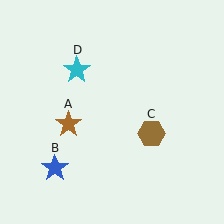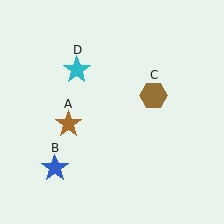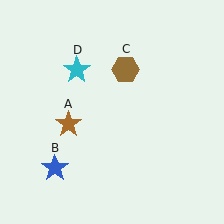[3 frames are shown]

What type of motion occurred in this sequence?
The brown hexagon (object C) rotated counterclockwise around the center of the scene.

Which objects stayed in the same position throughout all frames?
Brown star (object A) and blue star (object B) and cyan star (object D) remained stationary.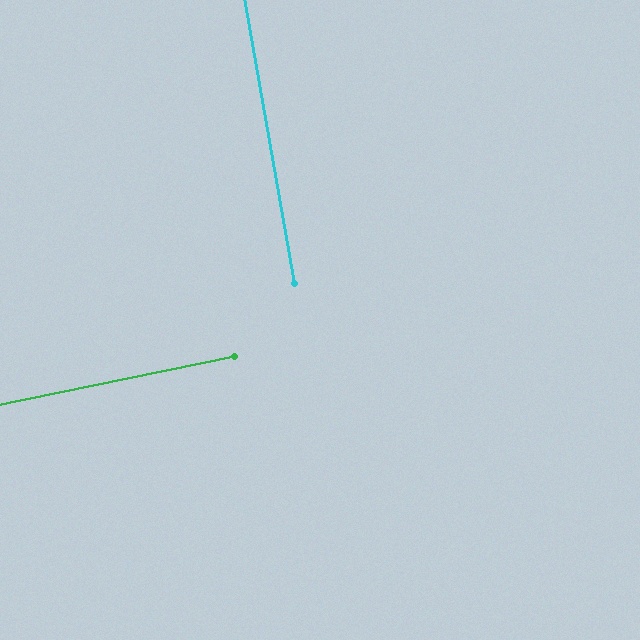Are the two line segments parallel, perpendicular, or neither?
Perpendicular — they meet at approximately 88°.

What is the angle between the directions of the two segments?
Approximately 88 degrees.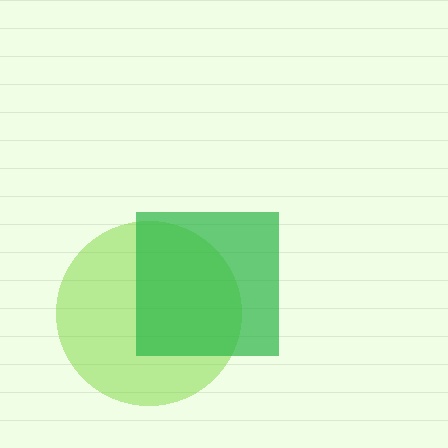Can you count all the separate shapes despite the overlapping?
Yes, there are 2 separate shapes.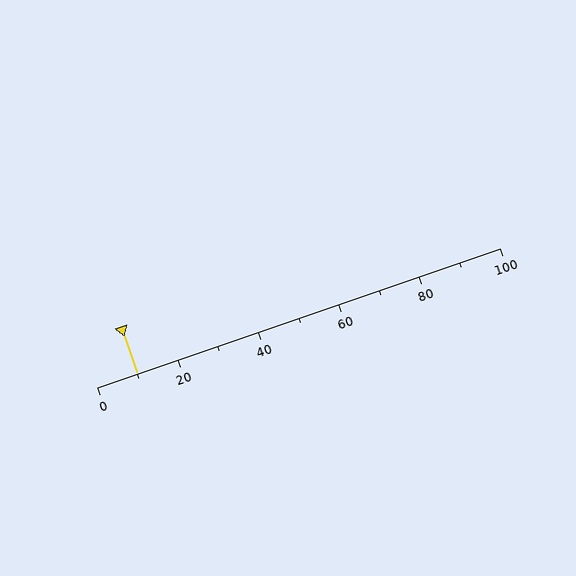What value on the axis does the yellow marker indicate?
The marker indicates approximately 10.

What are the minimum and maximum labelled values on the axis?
The axis runs from 0 to 100.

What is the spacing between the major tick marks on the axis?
The major ticks are spaced 20 apart.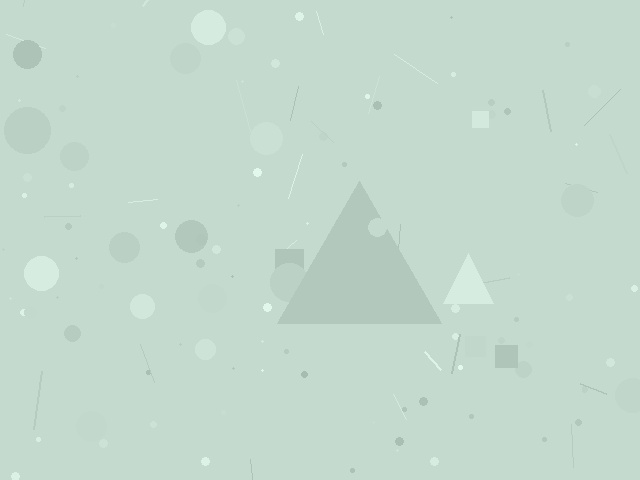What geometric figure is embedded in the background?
A triangle is embedded in the background.